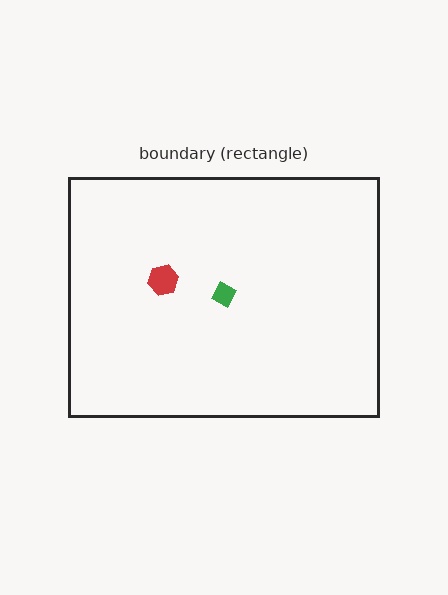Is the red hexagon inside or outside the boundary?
Inside.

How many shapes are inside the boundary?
2 inside, 0 outside.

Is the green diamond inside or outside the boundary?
Inside.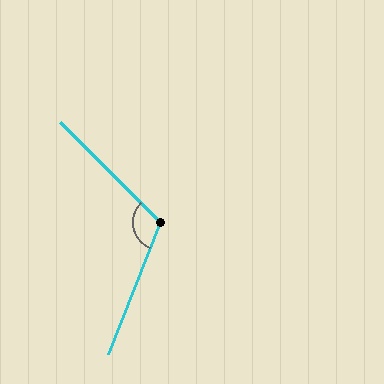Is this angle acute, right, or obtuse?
It is obtuse.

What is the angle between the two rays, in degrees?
Approximately 113 degrees.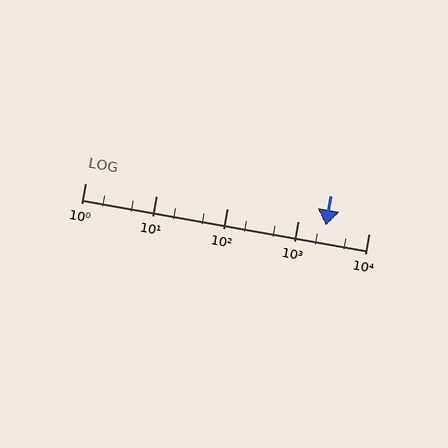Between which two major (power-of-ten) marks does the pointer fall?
The pointer is between 1000 and 10000.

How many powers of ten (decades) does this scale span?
The scale spans 4 decades, from 1 to 10000.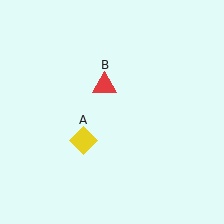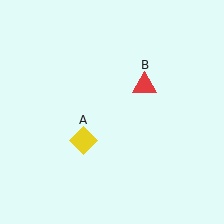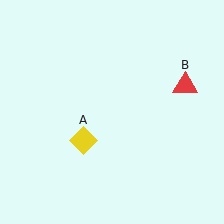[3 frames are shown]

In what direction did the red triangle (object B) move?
The red triangle (object B) moved right.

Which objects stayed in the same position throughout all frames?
Yellow diamond (object A) remained stationary.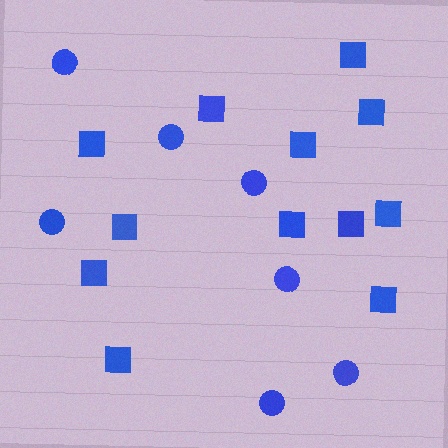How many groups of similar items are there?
There are 2 groups: one group of circles (7) and one group of squares (12).